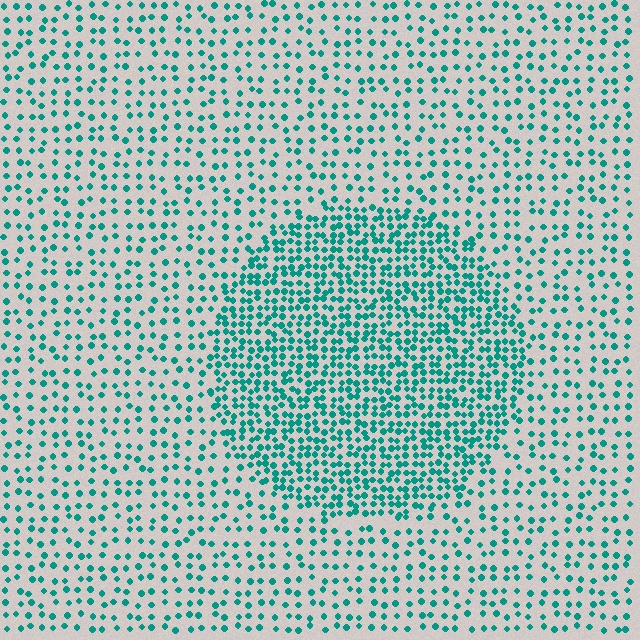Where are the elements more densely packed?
The elements are more densely packed inside the circle boundary.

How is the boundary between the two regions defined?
The boundary is defined by a change in element density (approximately 2.2x ratio). All elements are the same color, size, and shape.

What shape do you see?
I see a circle.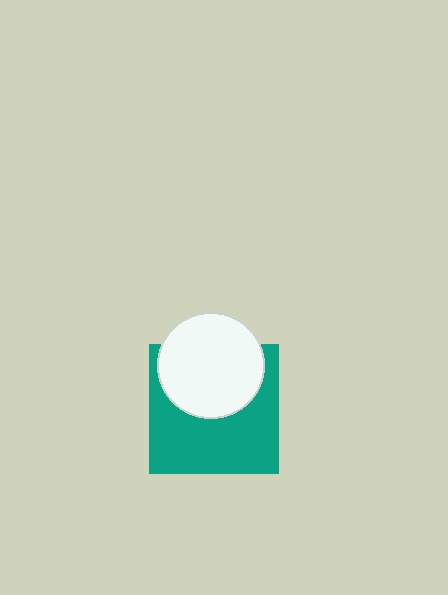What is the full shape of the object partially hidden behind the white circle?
The partially hidden object is a teal square.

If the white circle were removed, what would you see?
You would see the complete teal square.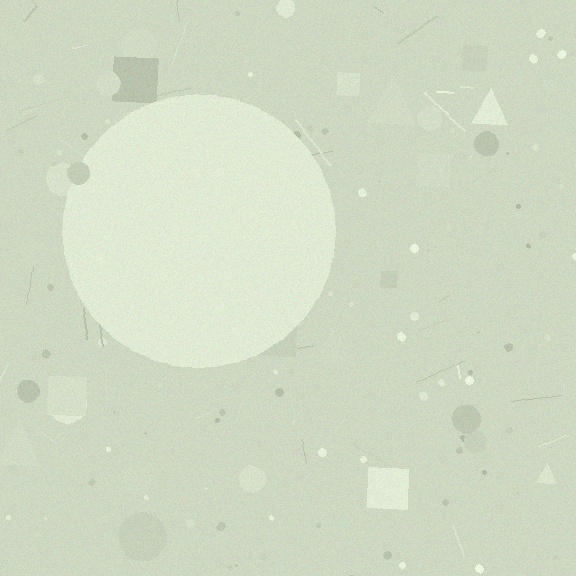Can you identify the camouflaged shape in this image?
The camouflaged shape is a circle.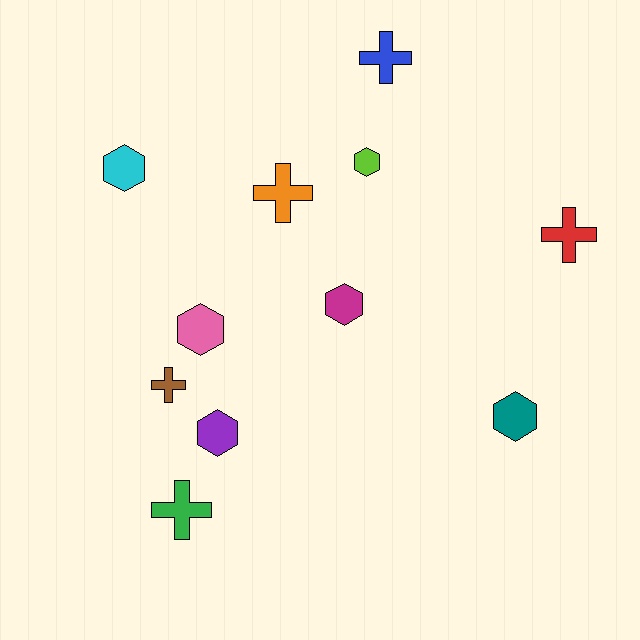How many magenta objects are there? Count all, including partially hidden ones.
There is 1 magenta object.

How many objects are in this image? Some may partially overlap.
There are 11 objects.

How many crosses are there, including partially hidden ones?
There are 5 crosses.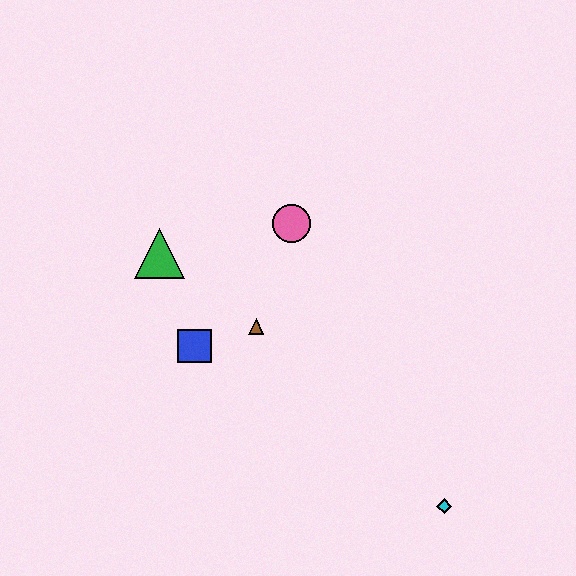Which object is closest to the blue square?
The brown triangle is closest to the blue square.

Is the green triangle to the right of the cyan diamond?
No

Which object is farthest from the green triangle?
The cyan diamond is farthest from the green triangle.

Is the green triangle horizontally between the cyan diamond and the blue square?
No